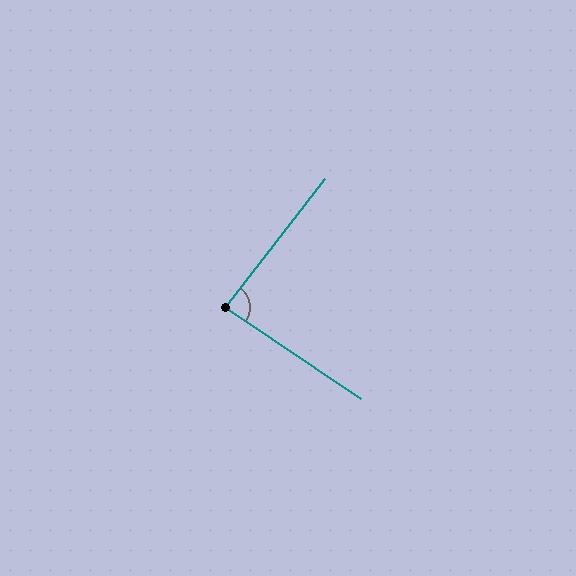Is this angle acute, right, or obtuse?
It is approximately a right angle.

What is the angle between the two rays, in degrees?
Approximately 86 degrees.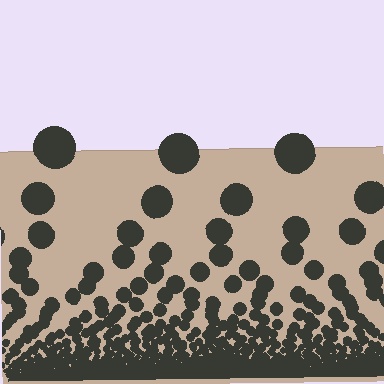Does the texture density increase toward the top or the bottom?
Density increases toward the bottom.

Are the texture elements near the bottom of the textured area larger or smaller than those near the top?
Smaller. The gradient is inverted — elements near the bottom are smaller and denser.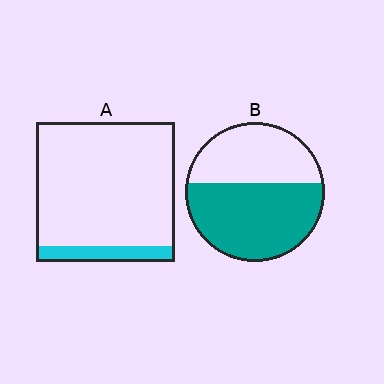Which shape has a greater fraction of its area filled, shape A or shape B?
Shape B.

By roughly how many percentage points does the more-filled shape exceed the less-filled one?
By roughly 45 percentage points (B over A).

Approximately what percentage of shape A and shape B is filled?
A is approximately 10% and B is approximately 60%.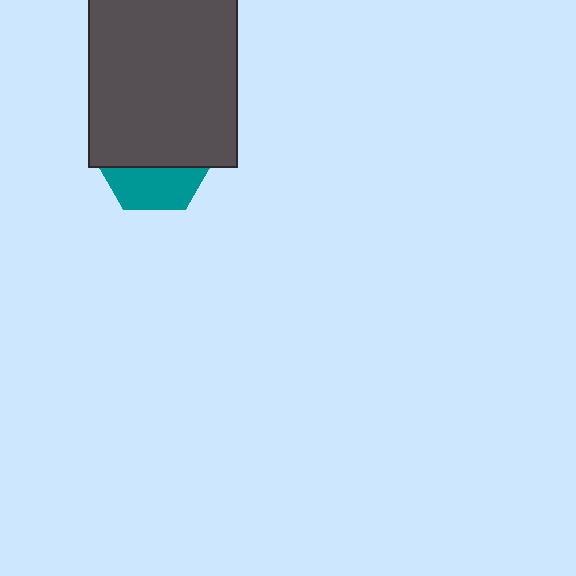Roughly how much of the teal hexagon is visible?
A small part of it is visible (roughly 36%).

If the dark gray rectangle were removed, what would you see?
You would see the complete teal hexagon.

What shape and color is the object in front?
The object in front is a dark gray rectangle.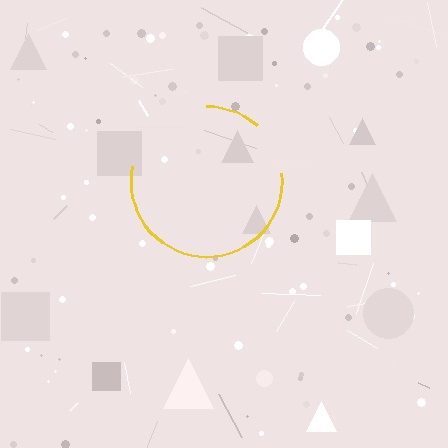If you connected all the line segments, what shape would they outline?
They would outline a circle.